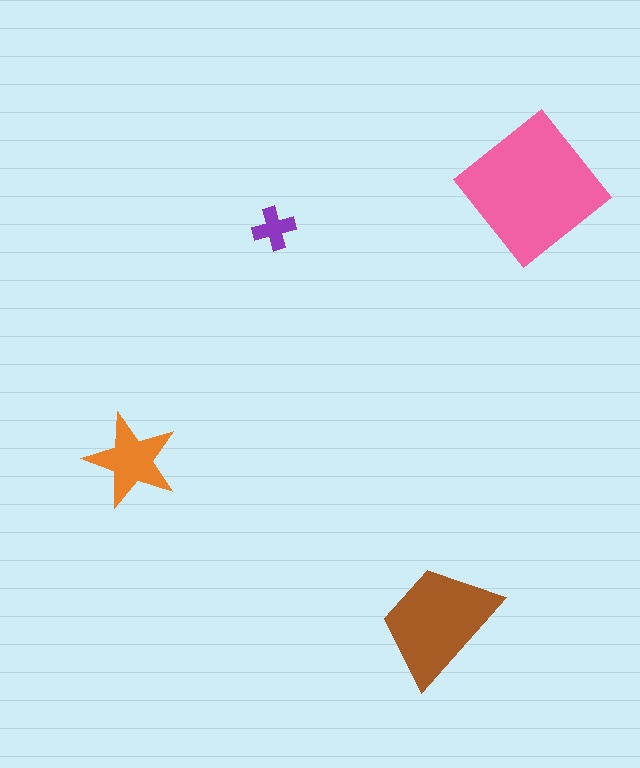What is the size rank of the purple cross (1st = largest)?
4th.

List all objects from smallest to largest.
The purple cross, the orange star, the brown trapezoid, the pink diamond.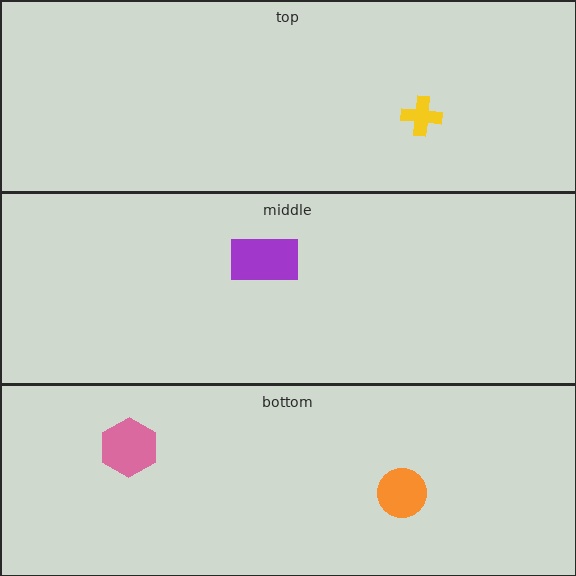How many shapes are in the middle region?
1.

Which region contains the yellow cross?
The top region.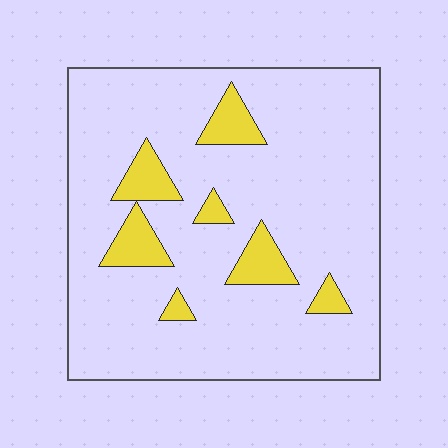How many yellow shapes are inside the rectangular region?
7.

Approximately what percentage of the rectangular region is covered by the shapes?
Approximately 15%.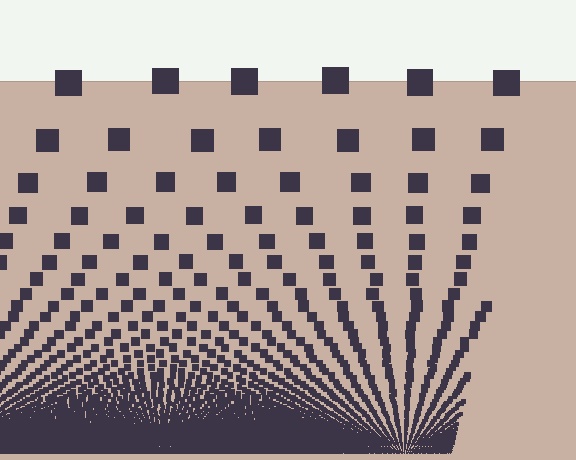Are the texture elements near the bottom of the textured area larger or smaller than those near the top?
Smaller. The gradient is inverted — elements near the bottom are smaller and denser.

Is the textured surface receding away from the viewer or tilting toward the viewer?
The surface appears to tilt toward the viewer. Texture elements get larger and sparser toward the top.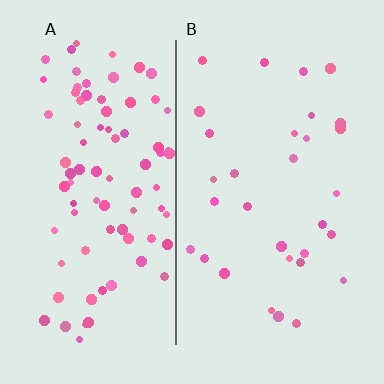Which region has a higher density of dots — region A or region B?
A (the left).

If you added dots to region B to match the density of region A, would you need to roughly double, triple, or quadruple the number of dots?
Approximately triple.